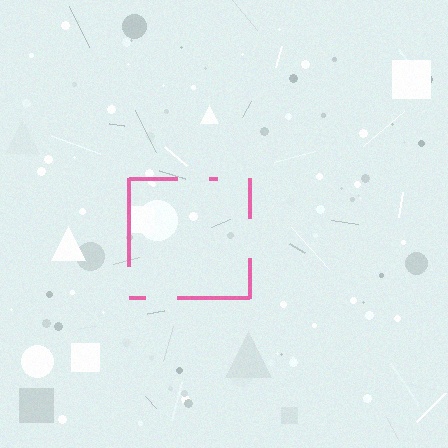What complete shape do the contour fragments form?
The contour fragments form a square.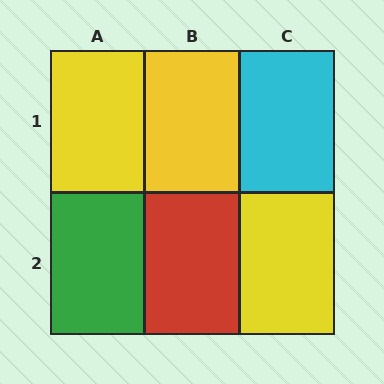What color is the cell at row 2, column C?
Yellow.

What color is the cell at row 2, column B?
Red.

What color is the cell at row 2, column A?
Green.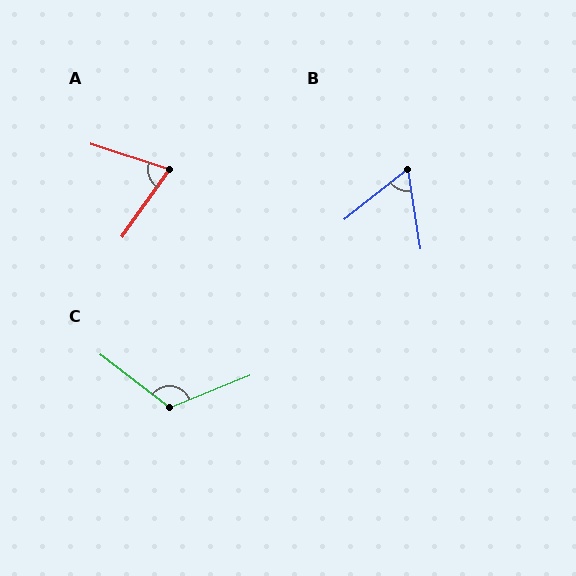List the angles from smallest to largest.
B (61°), A (73°), C (121°).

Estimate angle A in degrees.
Approximately 73 degrees.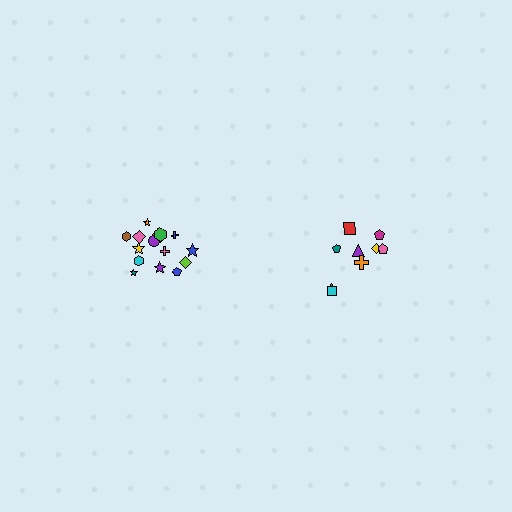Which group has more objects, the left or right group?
The left group.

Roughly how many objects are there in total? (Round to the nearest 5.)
Roughly 25 objects in total.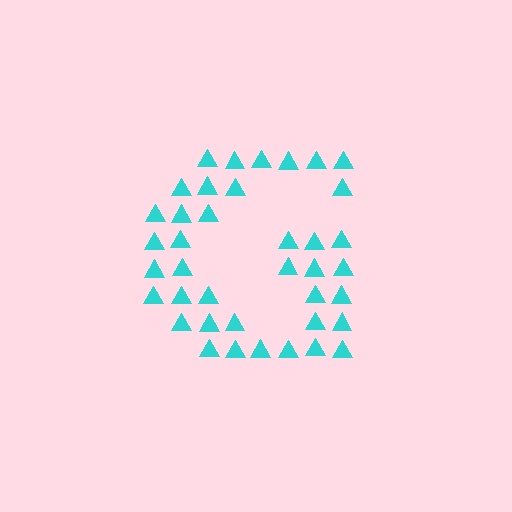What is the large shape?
The large shape is the letter G.